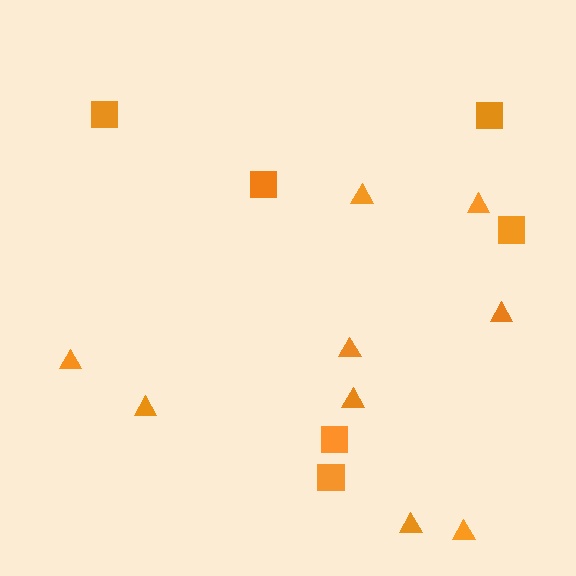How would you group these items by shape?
There are 2 groups: one group of squares (6) and one group of triangles (9).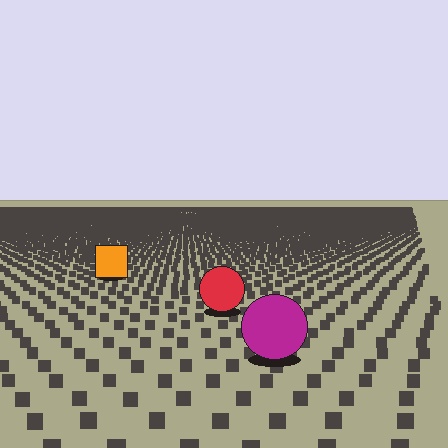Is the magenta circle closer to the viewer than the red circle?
Yes. The magenta circle is closer — you can tell from the texture gradient: the ground texture is coarser near it.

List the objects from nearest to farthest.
From nearest to farthest: the magenta circle, the red circle, the orange square.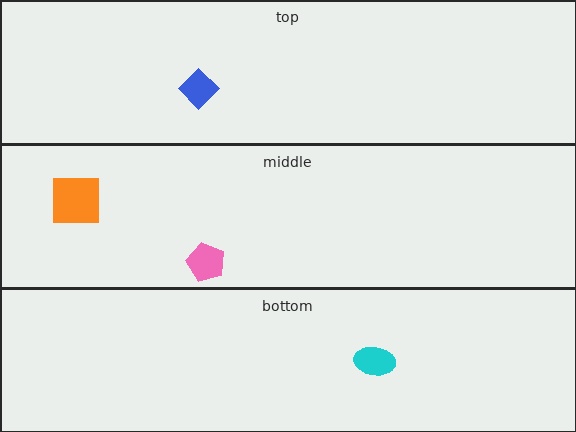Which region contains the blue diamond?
The top region.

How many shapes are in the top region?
1.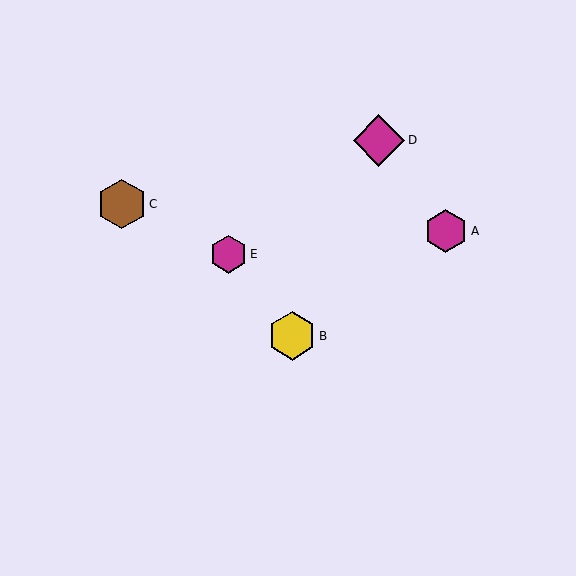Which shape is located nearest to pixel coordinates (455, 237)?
The magenta hexagon (labeled A) at (446, 231) is nearest to that location.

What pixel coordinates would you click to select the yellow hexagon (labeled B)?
Click at (292, 336) to select the yellow hexagon B.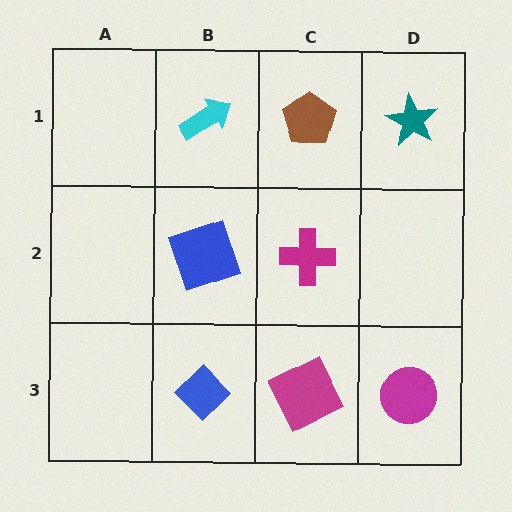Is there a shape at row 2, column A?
No, that cell is empty.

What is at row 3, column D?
A magenta circle.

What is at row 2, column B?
A blue square.